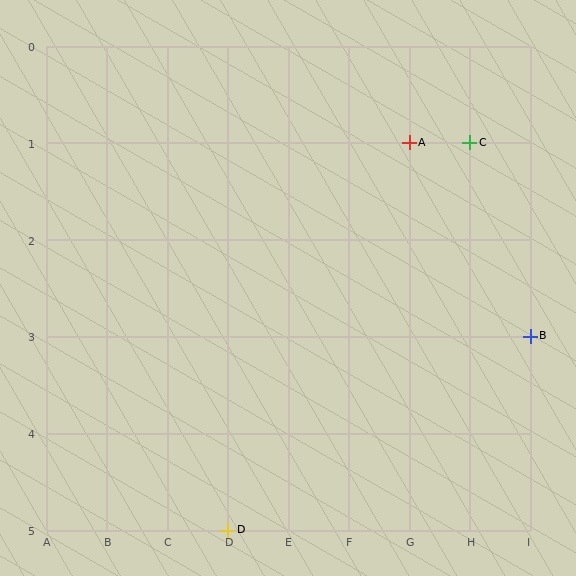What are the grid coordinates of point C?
Point C is at grid coordinates (H, 1).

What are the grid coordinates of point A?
Point A is at grid coordinates (G, 1).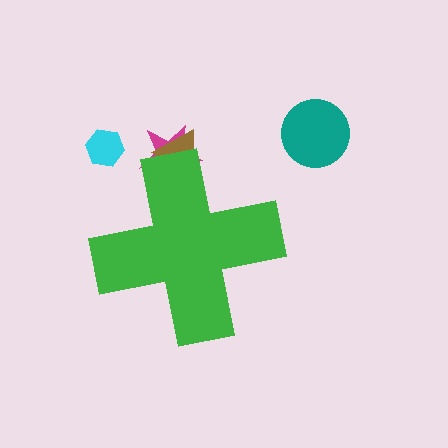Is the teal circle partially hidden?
No, the teal circle is fully visible.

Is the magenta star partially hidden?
Yes, the magenta star is partially hidden behind the green cross.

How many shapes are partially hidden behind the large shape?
2 shapes are partially hidden.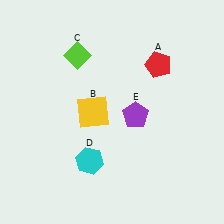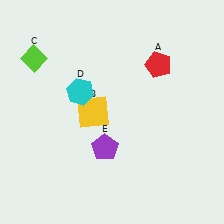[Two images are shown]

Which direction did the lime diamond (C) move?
The lime diamond (C) moved left.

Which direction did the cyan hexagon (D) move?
The cyan hexagon (D) moved up.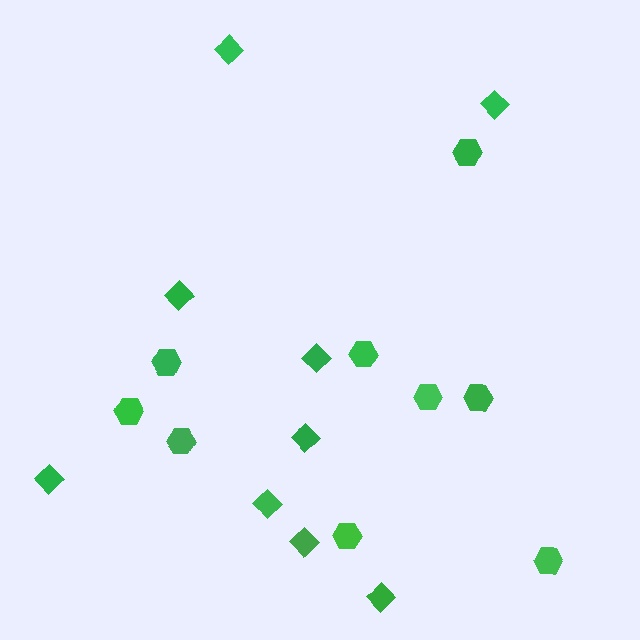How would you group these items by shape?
There are 2 groups: one group of hexagons (9) and one group of diamonds (9).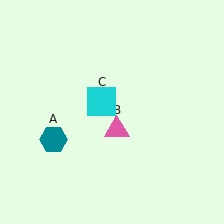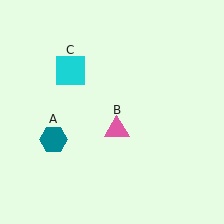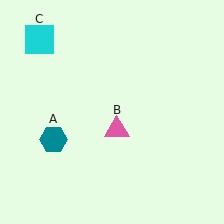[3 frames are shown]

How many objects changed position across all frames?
1 object changed position: cyan square (object C).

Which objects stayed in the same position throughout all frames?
Teal hexagon (object A) and pink triangle (object B) remained stationary.